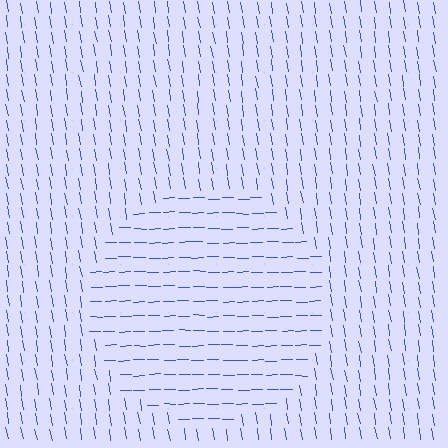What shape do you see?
I see a circle.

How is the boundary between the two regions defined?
The boundary is defined purely by a change in line orientation (approximately 82 degrees difference). All lines are the same color and thickness.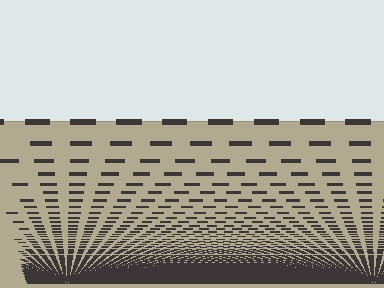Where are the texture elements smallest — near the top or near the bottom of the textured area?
Near the bottom.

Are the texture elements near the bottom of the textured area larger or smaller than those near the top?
Smaller. The gradient is inverted — elements near the bottom are smaller and denser.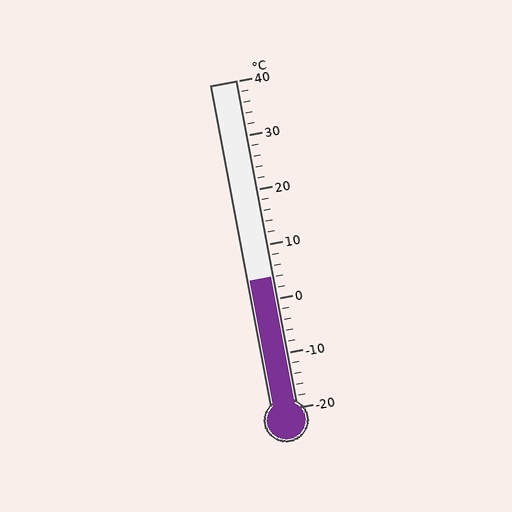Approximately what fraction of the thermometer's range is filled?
The thermometer is filled to approximately 40% of its range.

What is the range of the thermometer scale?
The thermometer scale ranges from -20°C to 40°C.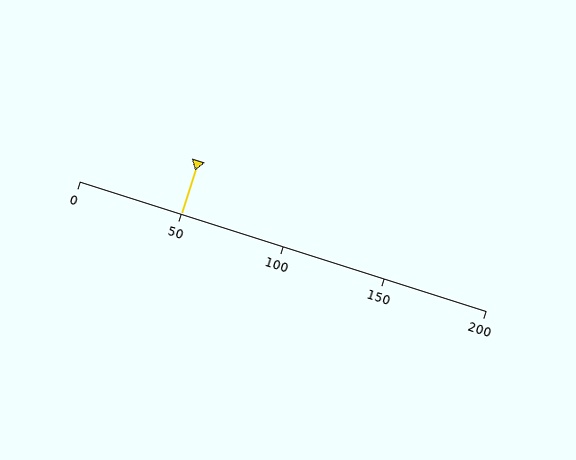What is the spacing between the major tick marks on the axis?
The major ticks are spaced 50 apart.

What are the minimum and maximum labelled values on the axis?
The axis runs from 0 to 200.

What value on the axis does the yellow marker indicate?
The marker indicates approximately 50.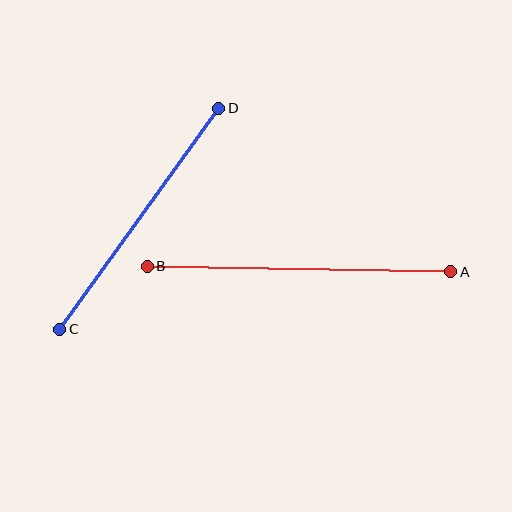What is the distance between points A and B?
The distance is approximately 304 pixels.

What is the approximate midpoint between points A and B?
The midpoint is at approximately (299, 269) pixels.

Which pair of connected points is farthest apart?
Points A and B are farthest apart.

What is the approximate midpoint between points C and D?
The midpoint is at approximately (139, 219) pixels.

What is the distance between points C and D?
The distance is approximately 272 pixels.